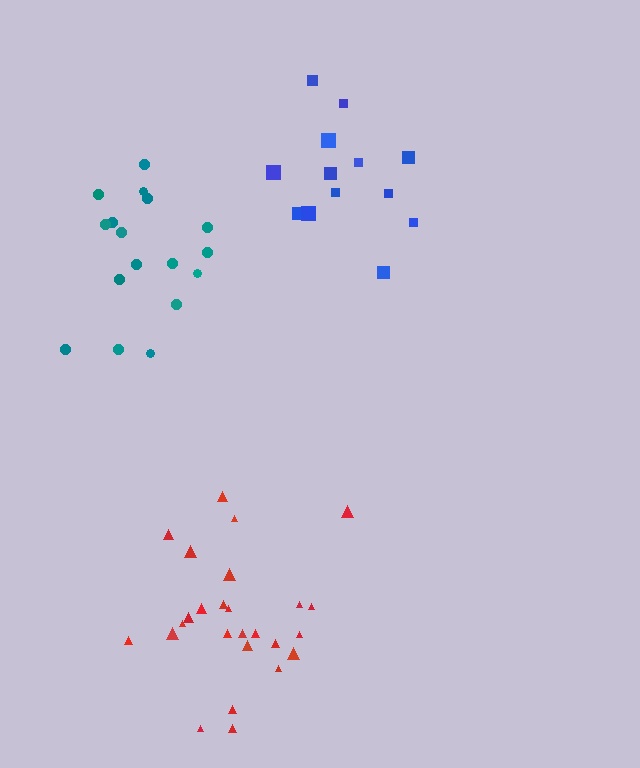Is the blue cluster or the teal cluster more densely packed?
Teal.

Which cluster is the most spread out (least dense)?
Blue.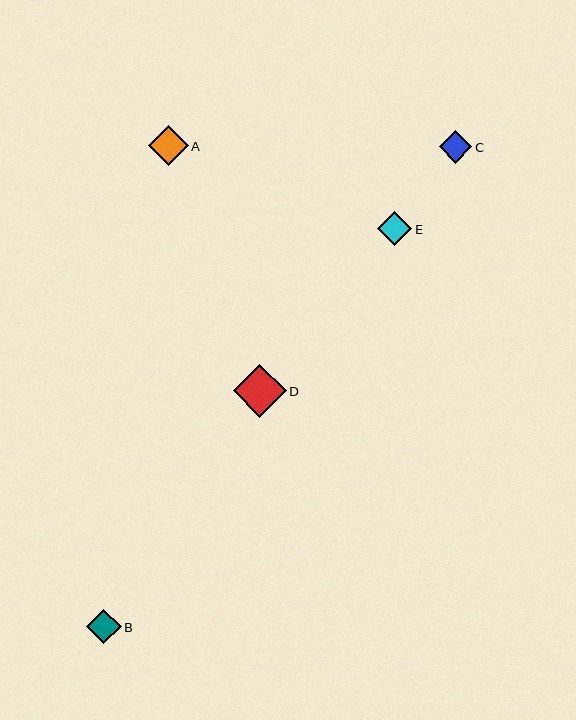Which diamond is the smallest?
Diamond C is the smallest with a size of approximately 32 pixels.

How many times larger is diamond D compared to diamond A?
Diamond D is approximately 1.4 times the size of diamond A.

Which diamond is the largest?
Diamond D is the largest with a size of approximately 53 pixels.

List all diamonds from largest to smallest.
From largest to smallest: D, A, B, E, C.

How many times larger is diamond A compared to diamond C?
Diamond A is approximately 1.2 times the size of diamond C.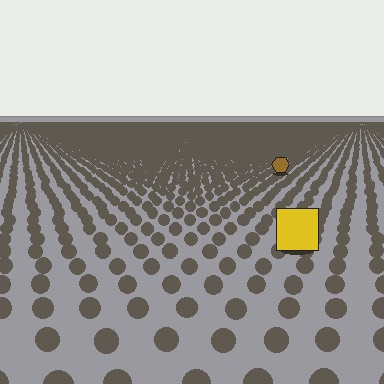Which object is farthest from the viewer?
The brown hexagon is farthest from the viewer. It appears smaller and the ground texture around it is denser.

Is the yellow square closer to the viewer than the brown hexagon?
Yes. The yellow square is closer — you can tell from the texture gradient: the ground texture is coarser near it.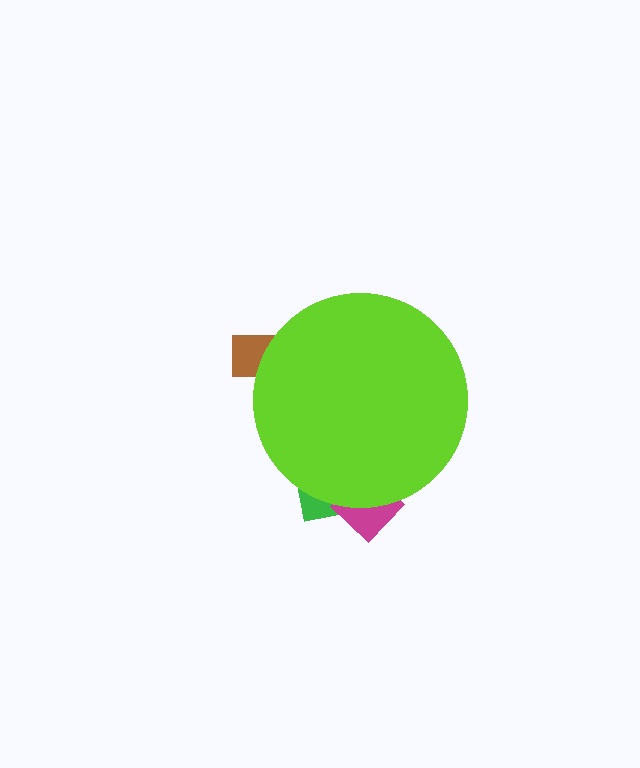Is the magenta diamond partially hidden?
Yes, the magenta diamond is partially hidden behind the lime circle.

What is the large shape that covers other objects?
A lime circle.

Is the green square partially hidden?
Yes, the green square is partially hidden behind the lime circle.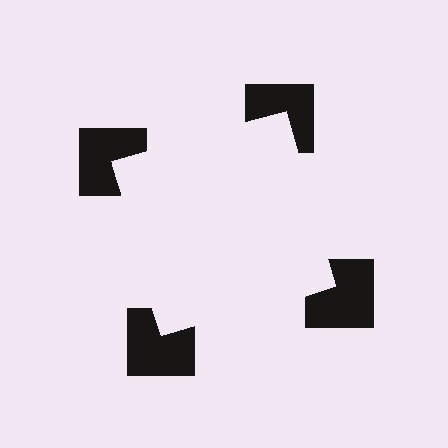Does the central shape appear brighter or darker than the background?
It typically appears slightly brighter than the background, even though no actual brightness change is drawn.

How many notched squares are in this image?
There are 4 — one at each vertex of the illusory square.